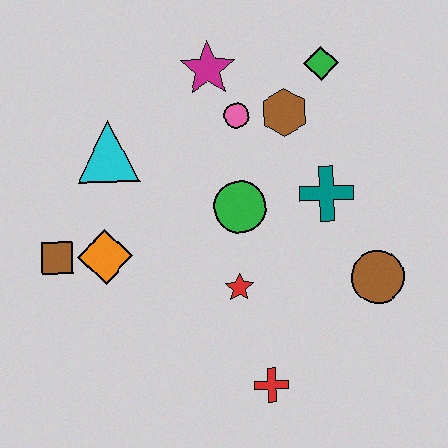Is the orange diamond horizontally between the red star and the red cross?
No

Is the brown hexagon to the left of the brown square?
No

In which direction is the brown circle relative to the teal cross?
The brown circle is below the teal cross.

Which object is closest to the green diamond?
The brown hexagon is closest to the green diamond.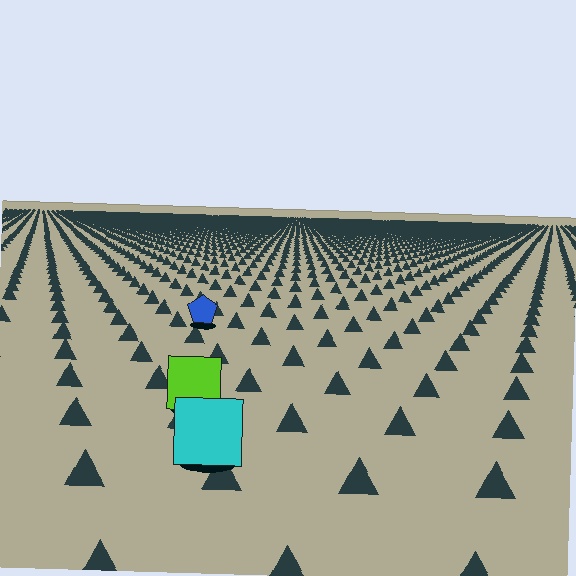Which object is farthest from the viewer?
The blue pentagon is farthest from the viewer. It appears smaller and the ground texture around it is denser.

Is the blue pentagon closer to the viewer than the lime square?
No. The lime square is closer — you can tell from the texture gradient: the ground texture is coarser near it.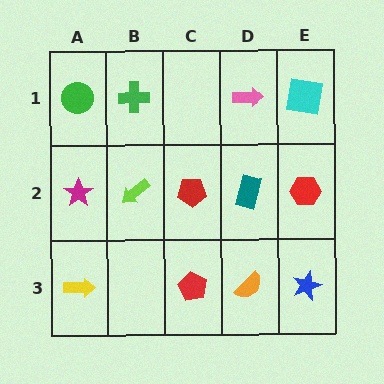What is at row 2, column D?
A teal rectangle.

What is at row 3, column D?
An orange semicircle.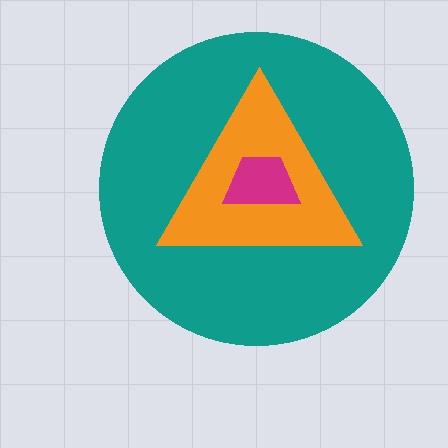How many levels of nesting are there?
3.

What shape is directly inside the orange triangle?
The magenta trapezoid.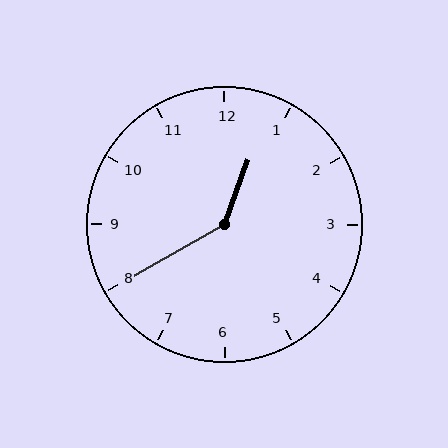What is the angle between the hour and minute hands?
Approximately 140 degrees.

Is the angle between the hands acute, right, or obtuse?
It is obtuse.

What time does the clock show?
12:40.